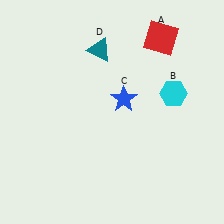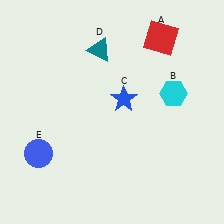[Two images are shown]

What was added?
A blue circle (E) was added in Image 2.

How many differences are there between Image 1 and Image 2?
There is 1 difference between the two images.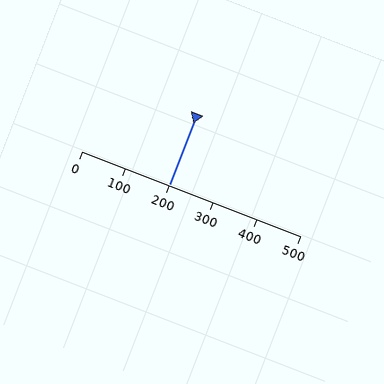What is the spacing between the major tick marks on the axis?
The major ticks are spaced 100 apart.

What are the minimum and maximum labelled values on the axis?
The axis runs from 0 to 500.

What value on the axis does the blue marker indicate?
The marker indicates approximately 200.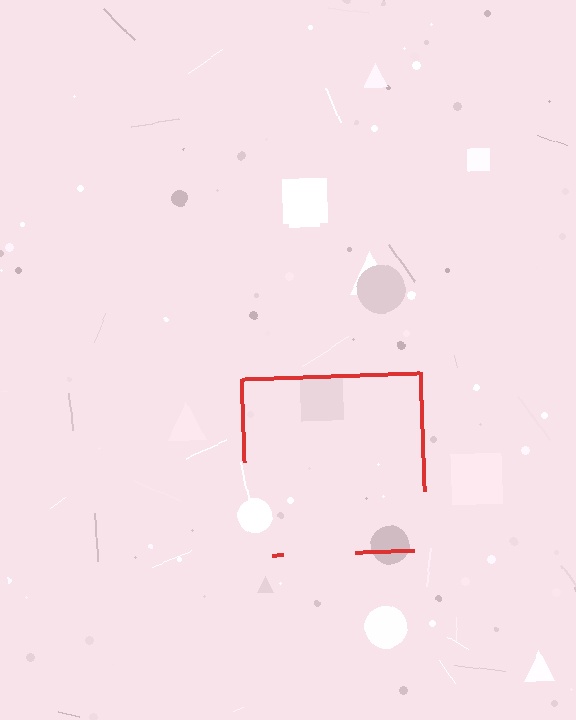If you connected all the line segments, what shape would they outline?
They would outline a square.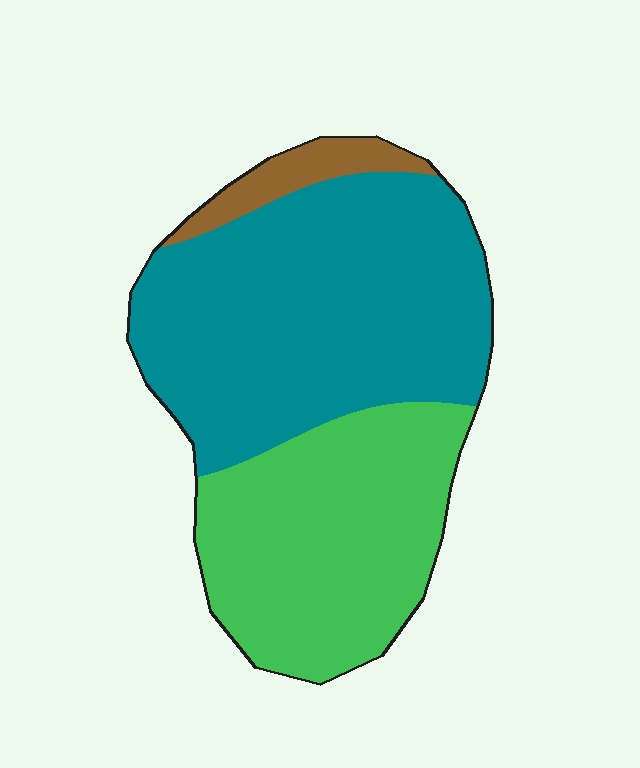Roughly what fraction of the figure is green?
Green covers around 40% of the figure.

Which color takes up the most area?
Teal, at roughly 55%.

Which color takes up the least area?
Brown, at roughly 5%.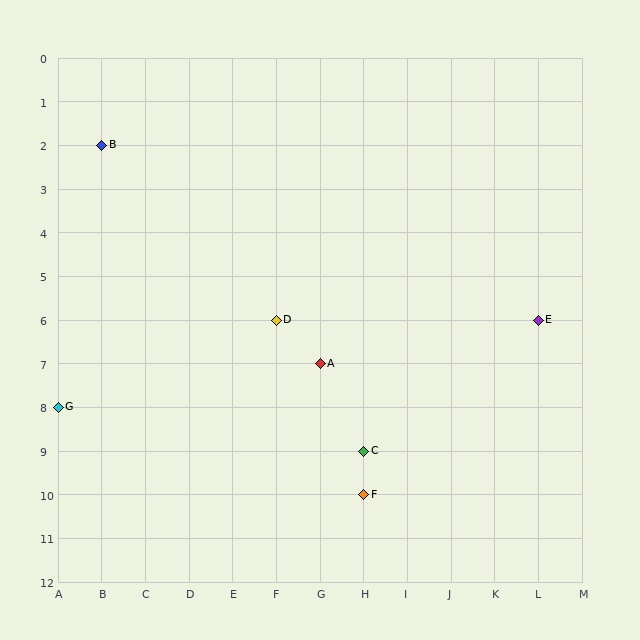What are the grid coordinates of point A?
Point A is at grid coordinates (G, 7).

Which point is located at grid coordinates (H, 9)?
Point C is at (H, 9).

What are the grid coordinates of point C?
Point C is at grid coordinates (H, 9).